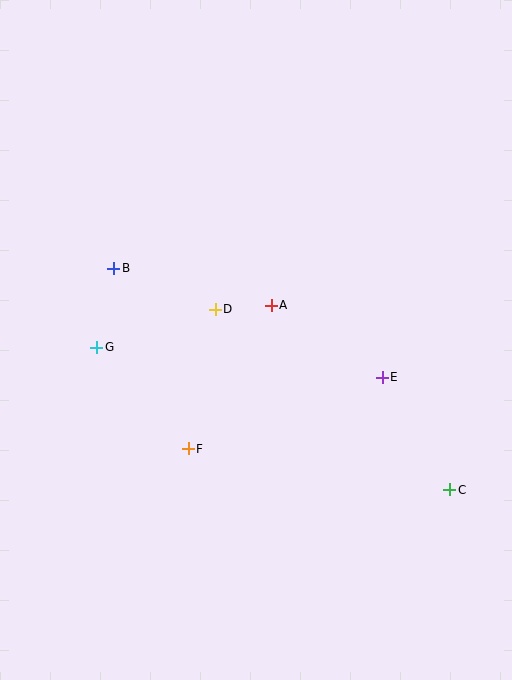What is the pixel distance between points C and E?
The distance between C and E is 132 pixels.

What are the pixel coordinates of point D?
Point D is at (215, 309).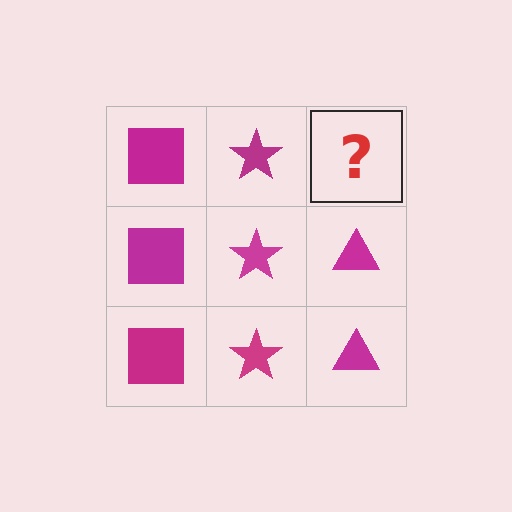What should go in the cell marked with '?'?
The missing cell should contain a magenta triangle.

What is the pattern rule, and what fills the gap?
The rule is that each column has a consistent shape. The gap should be filled with a magenta triangle.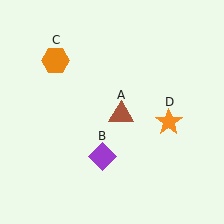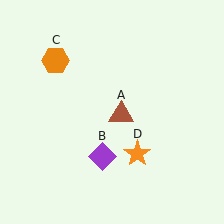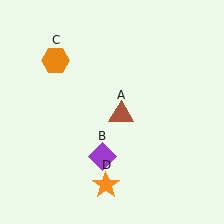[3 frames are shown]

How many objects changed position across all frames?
1 object changed position: orange star (object D).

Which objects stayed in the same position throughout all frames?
Brown triangle (object A) and purple diamond (object B) and orange hexagon (object C) remained stationary.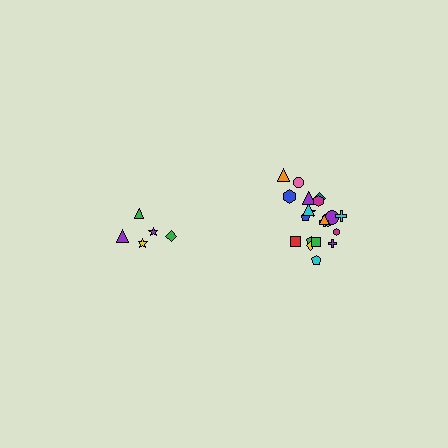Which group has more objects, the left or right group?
The right group.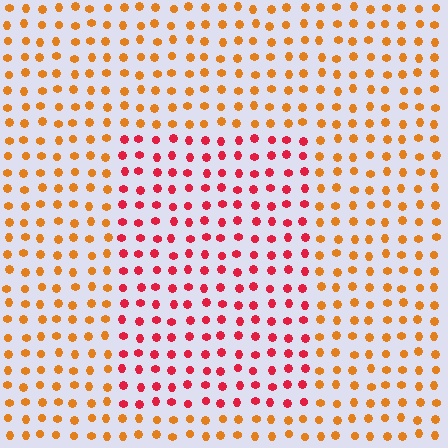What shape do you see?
I see a rectangle.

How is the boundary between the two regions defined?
The boundary is defined purely by a slight shift in hue (about 41 degrees). Spacing, size, and orientation are identical on both sides.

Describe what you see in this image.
The image is filled with small orange elements in a uniform arrangement. A rectangle-shaped region is visible where the elements are tinted to a slightly different hue, forming a subtle color boundary.